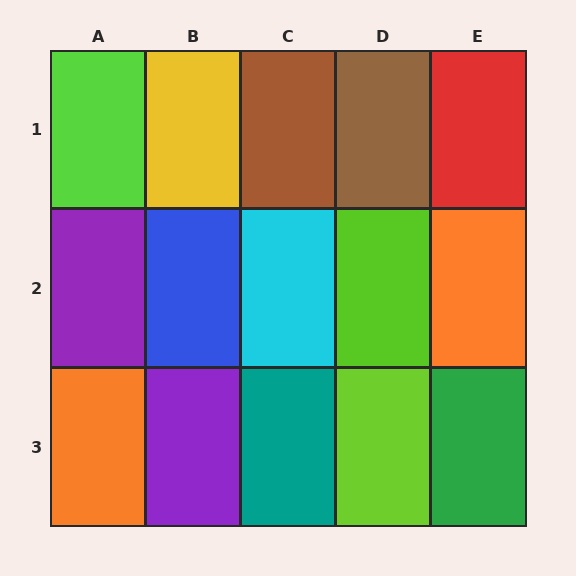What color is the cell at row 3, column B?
Purple.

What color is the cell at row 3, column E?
Green.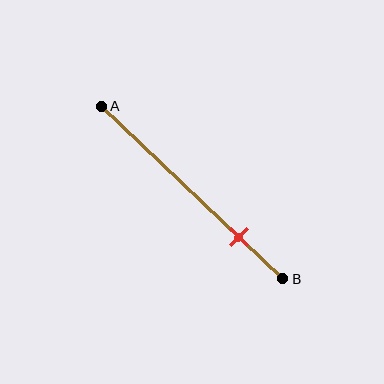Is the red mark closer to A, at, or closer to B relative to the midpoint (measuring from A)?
The red mark is closer to point B than the midpoint of segment AB.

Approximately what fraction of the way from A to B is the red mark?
The red mark is approximately 75% of the way from A to B.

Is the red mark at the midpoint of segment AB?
No, the mark is at about 75% from A, not at the 50% midpoint.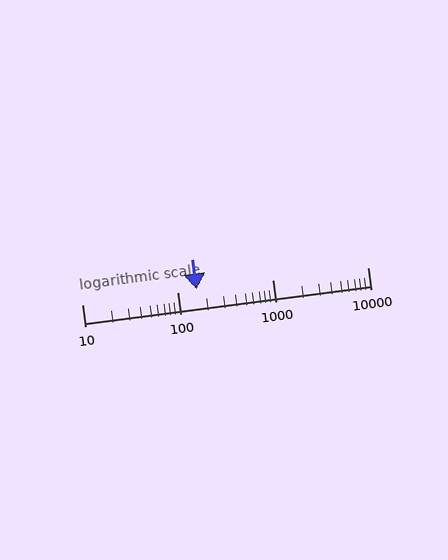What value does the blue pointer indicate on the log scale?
The pointer indicates approximately 160.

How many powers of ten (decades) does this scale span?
The scale spans 3 decades, from 10 to 10000.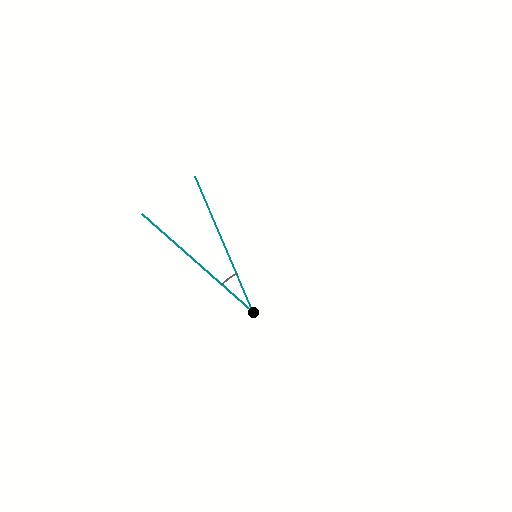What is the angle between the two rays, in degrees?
Approximately 26 degrees.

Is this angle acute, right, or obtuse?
It is acute.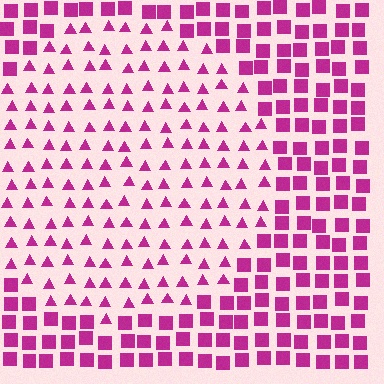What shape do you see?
I see a circle.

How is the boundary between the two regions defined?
The boundary is defined by a change in element shape: triangles inside vs. squares outside. All elements share the same color and spacing.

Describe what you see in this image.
The image is filled with small magenta elements arranged in a uniform grid. A circle-shaped region contains triangles, while the surrounding area contains squares. The boundary is defined purely by the change in element shape.